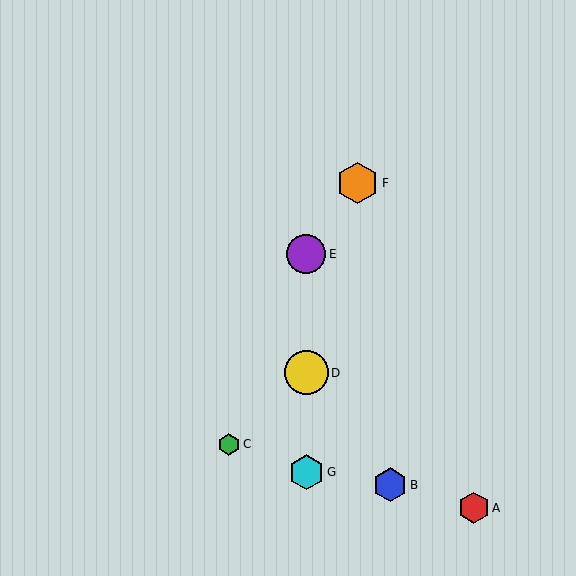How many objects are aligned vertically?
3 objects (D, E, G) are aligned vertically.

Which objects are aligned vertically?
Objects D, E, G are aligned vertically.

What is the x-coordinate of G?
Object G is at x≈306.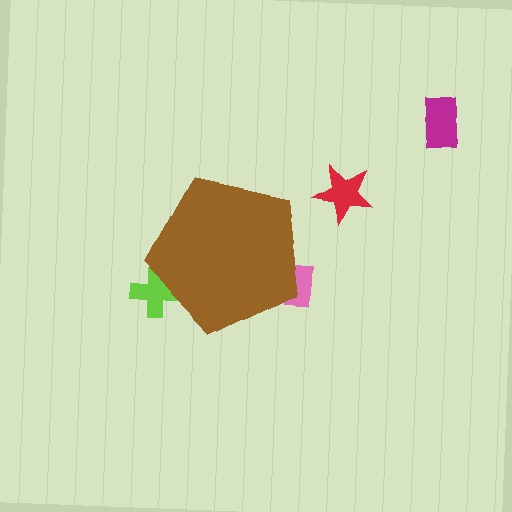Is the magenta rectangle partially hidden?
No, the magenta rectangle is fully visible.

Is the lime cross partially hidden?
Yes, the lime cross is partially hidden behind the brown pentagon.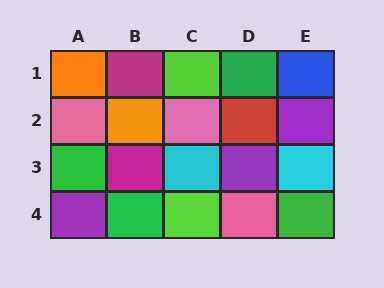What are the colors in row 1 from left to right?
Orange, magenta, lime, green, blue.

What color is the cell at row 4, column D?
Pink.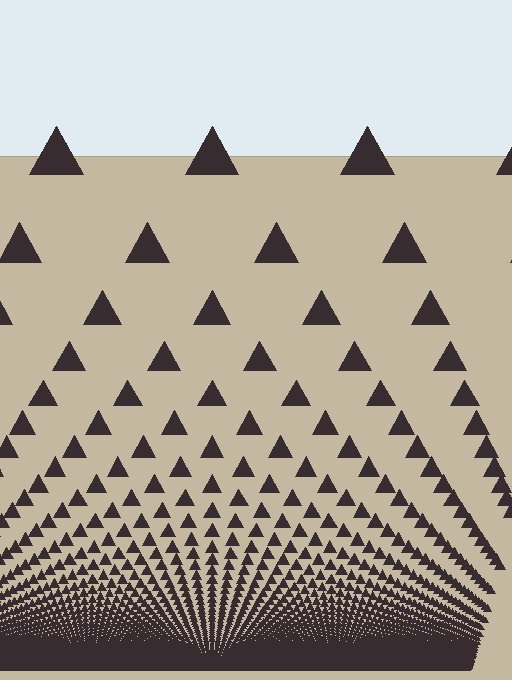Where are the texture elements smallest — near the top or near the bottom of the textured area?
Near the bottom.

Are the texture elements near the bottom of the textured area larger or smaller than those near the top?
Smaller. The gradient is inverted — elements near the bottom are smaller and denser.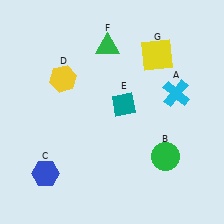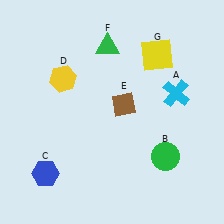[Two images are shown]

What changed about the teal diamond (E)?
In Image 1, E is teal. In Image 2, it changed to brown.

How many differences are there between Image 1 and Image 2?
There is 1 difference between the two images.